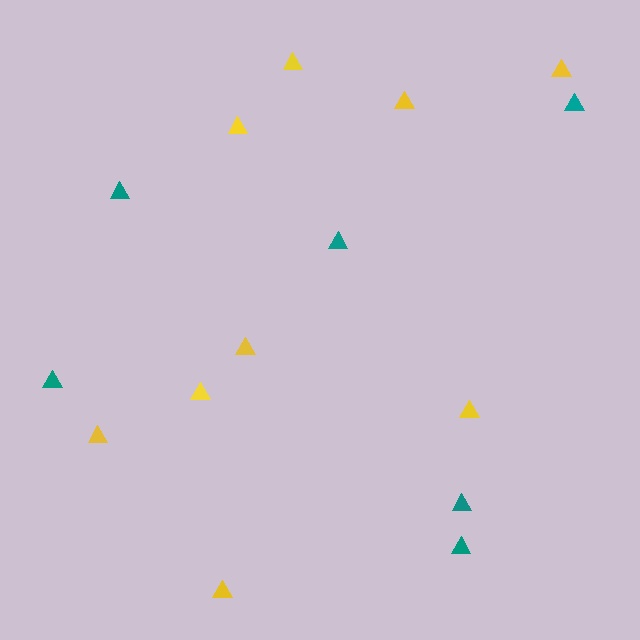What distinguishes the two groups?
There are 2 groups: one group of teal triangles (6) and one group of yellow triangles (9).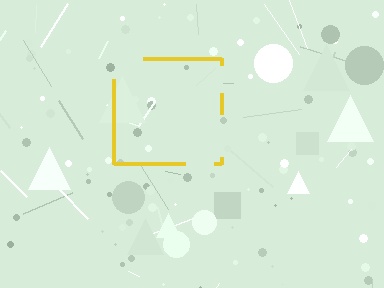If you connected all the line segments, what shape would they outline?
They would outline a square.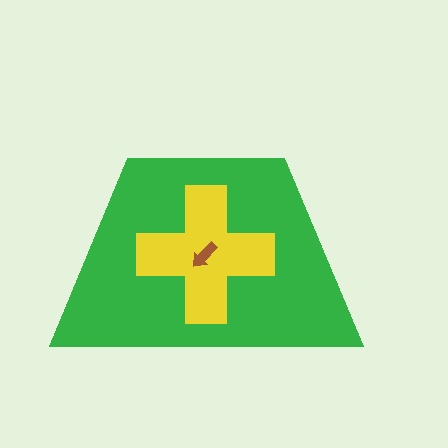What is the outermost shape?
The green trapezoid.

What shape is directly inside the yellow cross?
The brown arrow.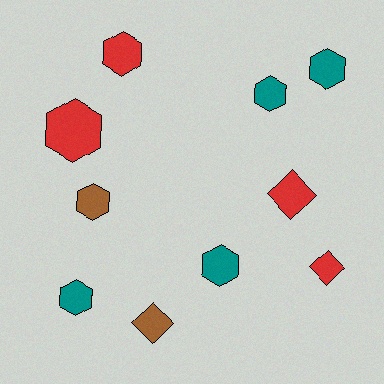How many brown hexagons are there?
There is 1 brown hexagon.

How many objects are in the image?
There are 10 objects.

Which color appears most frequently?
Red, with 4 objects.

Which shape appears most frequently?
Hexagon, with 7 objects.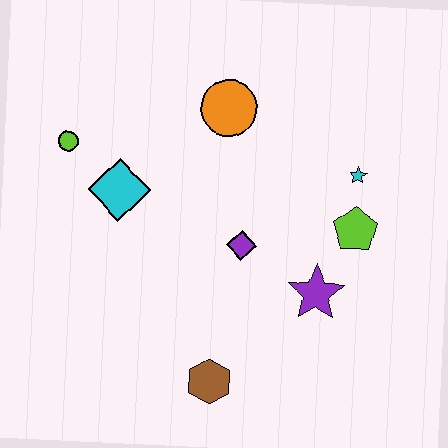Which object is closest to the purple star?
The lime pentagon is closest to the purple star.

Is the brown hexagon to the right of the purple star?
No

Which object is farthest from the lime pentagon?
The lime circle is farthest from the lime pentagon.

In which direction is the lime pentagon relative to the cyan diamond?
The lime pentagon is to the right of the cyan diamond.